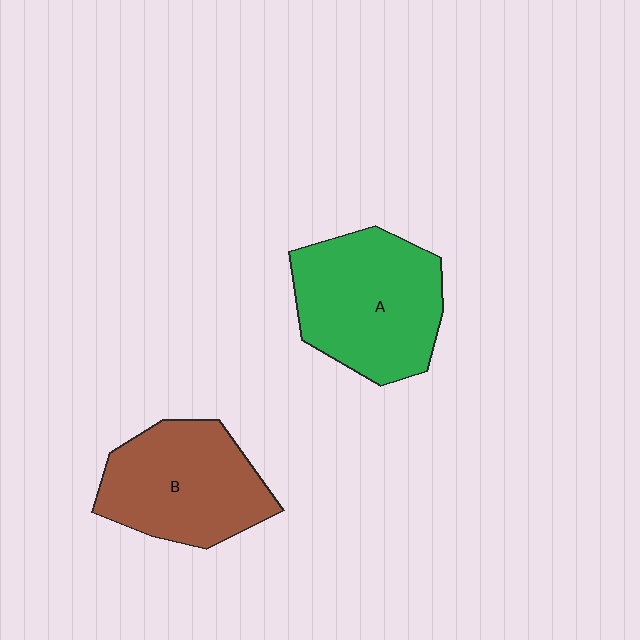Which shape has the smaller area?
Shape B (brown).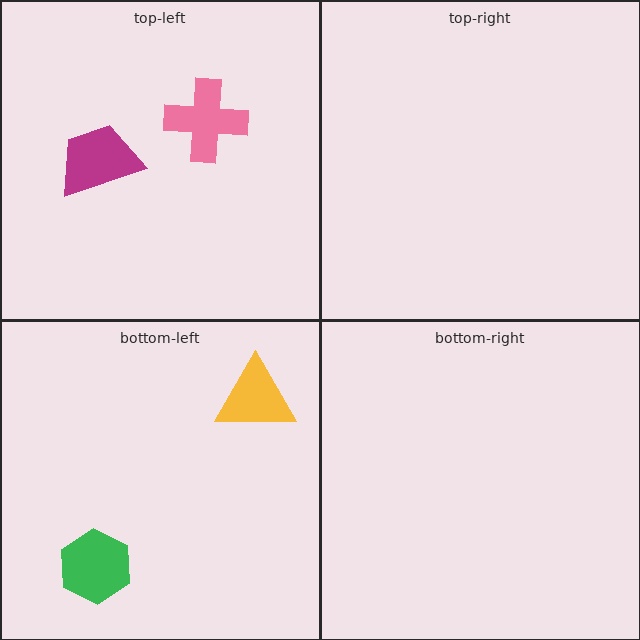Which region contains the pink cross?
The top-left region.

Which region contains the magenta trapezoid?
The top-left region.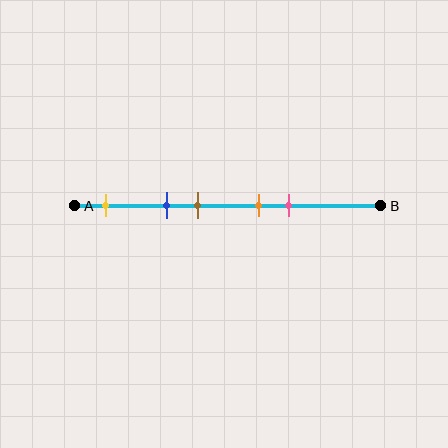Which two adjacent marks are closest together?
The orange and pink marks are the closest adjacent pair.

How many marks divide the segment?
There are 5 marks dividing the segment.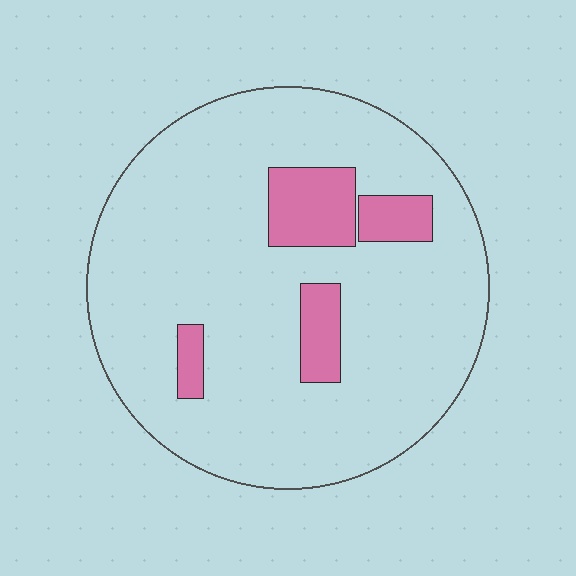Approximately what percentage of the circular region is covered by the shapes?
Approximately 15%.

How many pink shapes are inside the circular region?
4.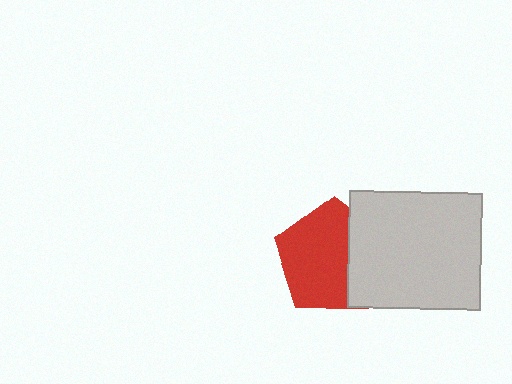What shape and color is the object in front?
The object in front is a light gray rectangle.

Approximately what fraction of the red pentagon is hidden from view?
Roughly 32% of the red pentagon is hidden behind the light gray rectangle.